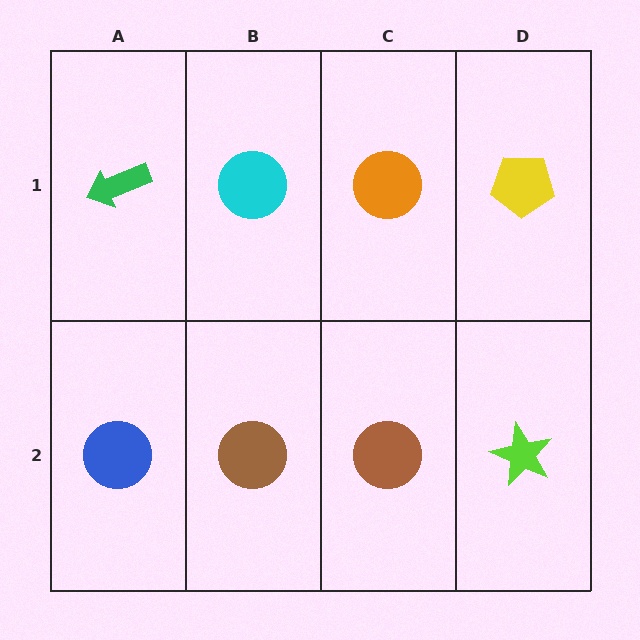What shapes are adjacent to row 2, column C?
An orange circle (row 1, column C), a brown circle (row 2, column B), a lime star (row 2, column D).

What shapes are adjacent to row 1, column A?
A blue circle (row 2, column A), a cyan circle (row 1, column B).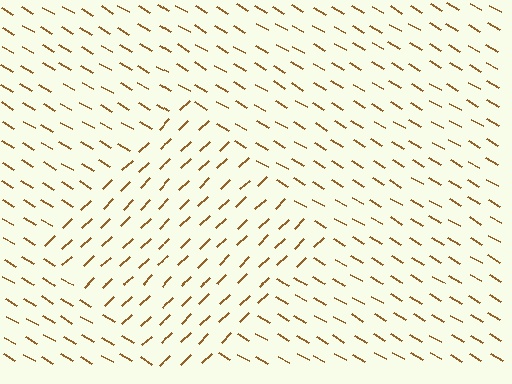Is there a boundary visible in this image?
Yes, there is a texture boundary formed by a change in line orientation.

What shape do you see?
I see a diamond.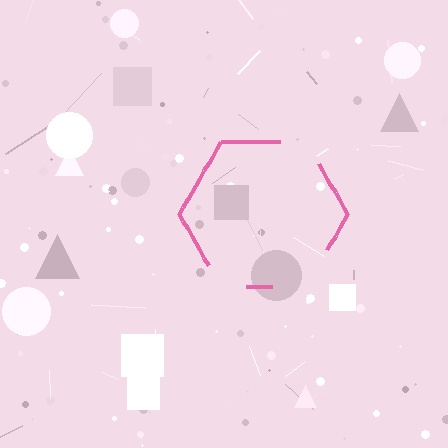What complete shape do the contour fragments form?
The contour fragments form a hexagon.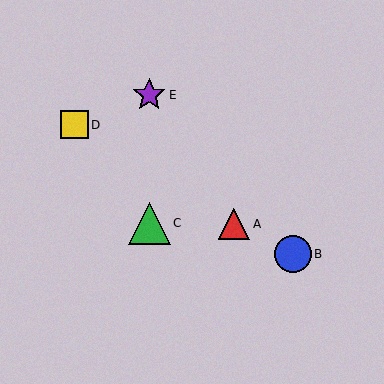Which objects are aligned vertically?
Objects C, E are aligned vertically.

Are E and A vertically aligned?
No, E is at x≈149 and A is at x≈234.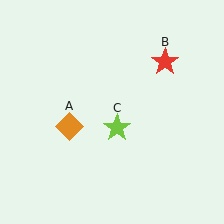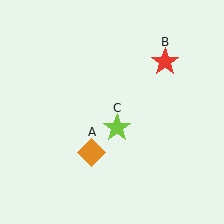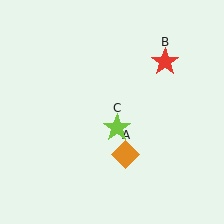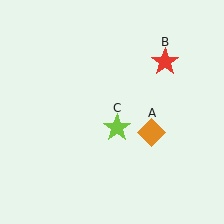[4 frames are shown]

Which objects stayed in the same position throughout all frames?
Red star (object B) and lime star (object C) remained stationary.